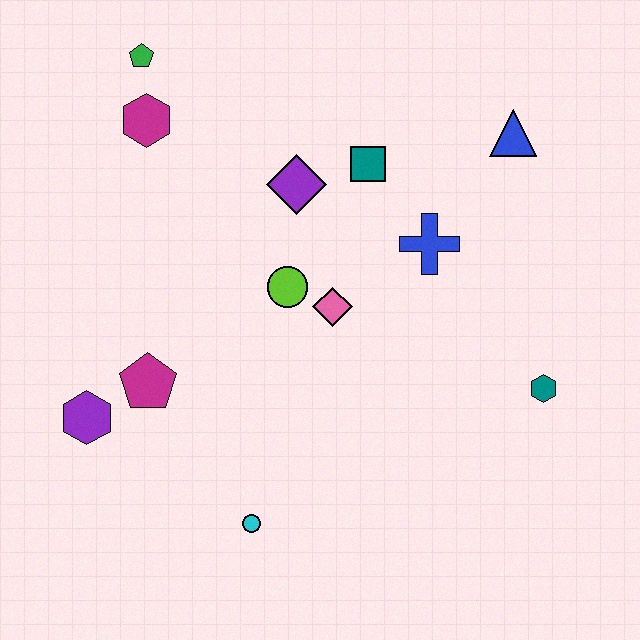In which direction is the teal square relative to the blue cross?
The teal square is above the blue cross.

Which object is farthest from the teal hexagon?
The green pentagon is farthest from the teal hexagon.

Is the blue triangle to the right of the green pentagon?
Yes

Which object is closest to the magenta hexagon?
The green pentagon is closest to the magenta hexagon.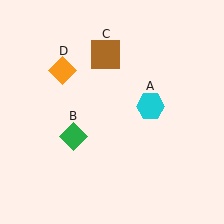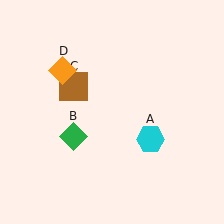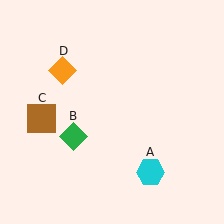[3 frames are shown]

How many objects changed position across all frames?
2 objects changed position: cyan hexagon (object A), brown square (object C).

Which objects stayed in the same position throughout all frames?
Green diamond (object B) and orange diamond (object D) remained stationary.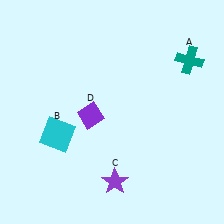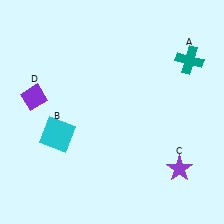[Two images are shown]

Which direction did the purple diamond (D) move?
The purple diamond (D) moved left.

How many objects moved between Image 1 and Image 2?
2 objects moved between the two images.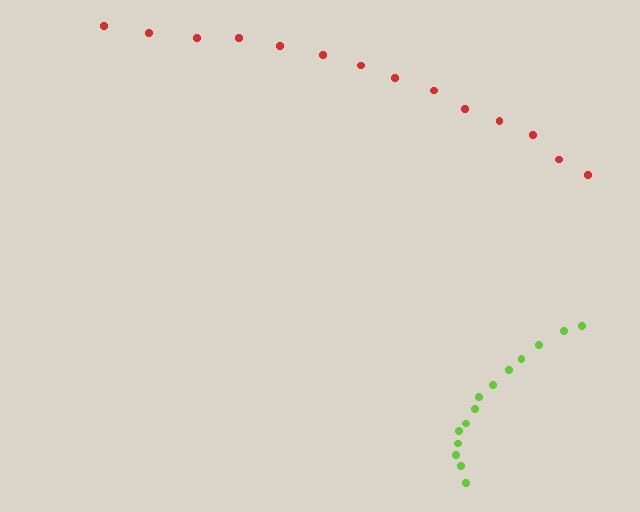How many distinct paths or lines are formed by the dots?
There are 2 distinct paths.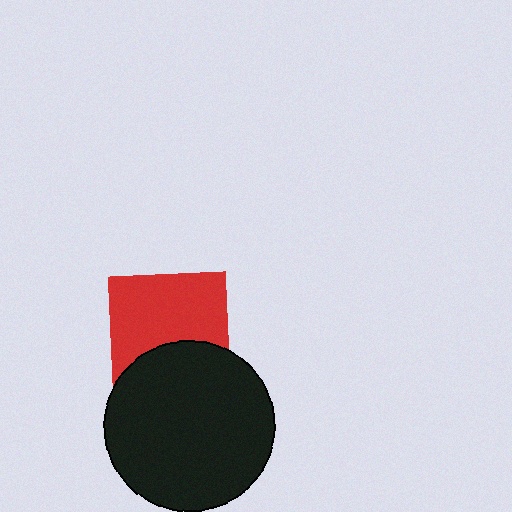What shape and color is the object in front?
The object in front is a black circle.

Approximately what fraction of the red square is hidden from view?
Roughly 35% of the red square is hidden behind the black circle.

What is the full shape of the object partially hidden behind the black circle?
The partially hidden object is a red square.